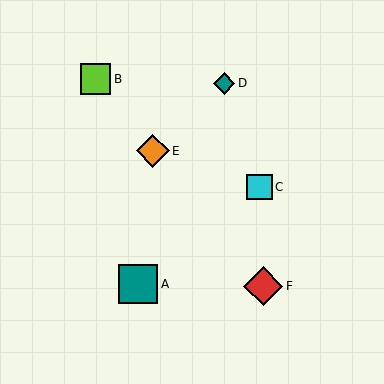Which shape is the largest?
The red diamond (labeled F) is the largest.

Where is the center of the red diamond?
The center of the red diamond is at (263, 286).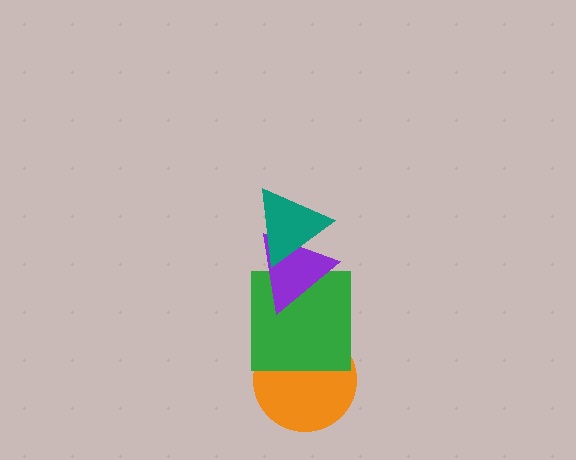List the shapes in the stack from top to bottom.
From top to bottom: the teal triangle, the purple triangle, the green square, the orange circle.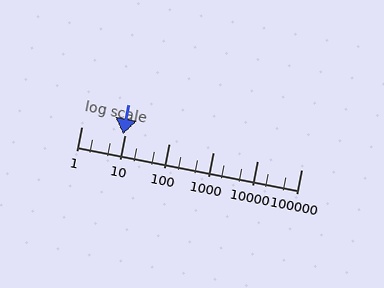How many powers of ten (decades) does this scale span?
The scale spans 5 decades, from 1 to 100000.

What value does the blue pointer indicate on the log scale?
The pointer indicates approximately 9.1.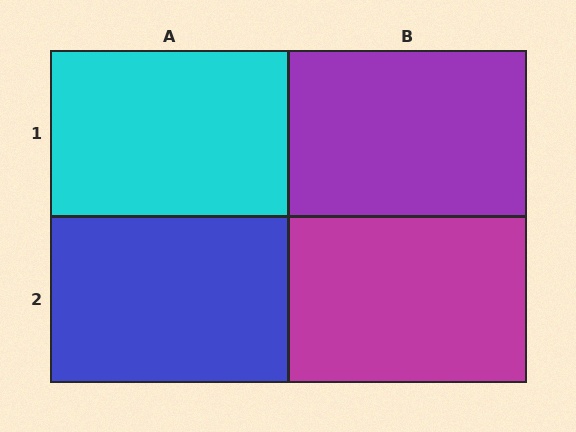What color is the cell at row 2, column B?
Magenta.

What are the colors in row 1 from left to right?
Cyan, purple.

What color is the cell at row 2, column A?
Blue.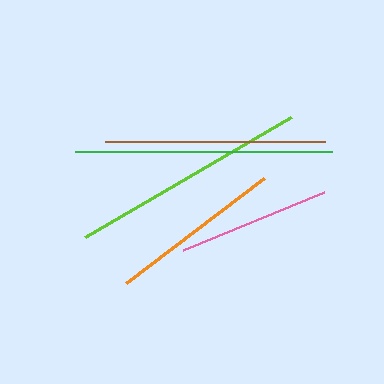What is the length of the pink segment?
The pink segment is approximately 153 pixels long.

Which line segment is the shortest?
The pink line is the shortest at approximately 153 pixels.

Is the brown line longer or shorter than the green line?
The green line is longer than the brown line.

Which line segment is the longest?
The green line is the longest at approximately 257 pixels.